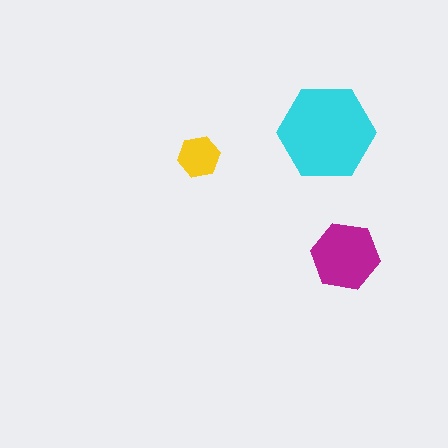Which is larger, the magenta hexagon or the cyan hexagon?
The cyan one.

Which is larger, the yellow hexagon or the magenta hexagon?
The magenta one.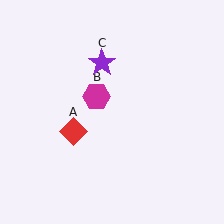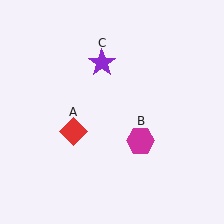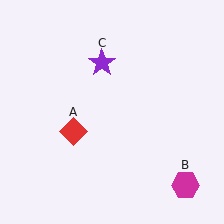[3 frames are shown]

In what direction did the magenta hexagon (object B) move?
The magenta hexagon (object B) moved down and to the right.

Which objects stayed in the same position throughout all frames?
Red diamond (object A) and purple star (object C) remained stationary.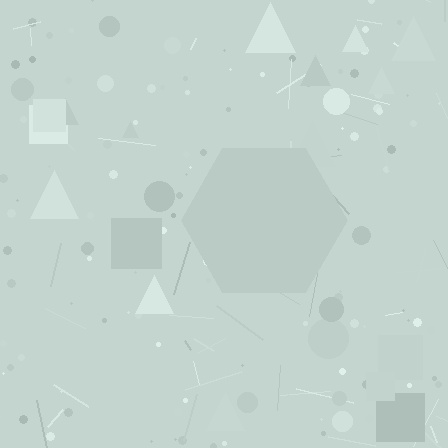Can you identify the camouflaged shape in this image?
The camouflaged shape is a hexagon.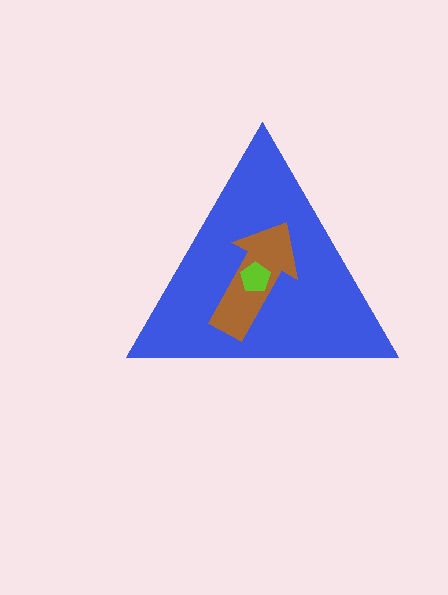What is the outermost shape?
The blue triangle.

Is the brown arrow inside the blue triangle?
Yes.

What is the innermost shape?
The lime pentagon.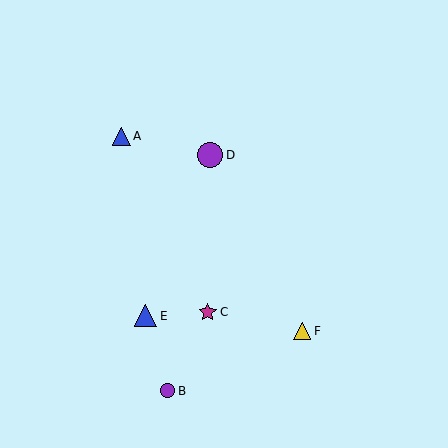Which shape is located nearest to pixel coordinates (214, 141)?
The purple circle (labeled D) at (210, 155) is nearest to that location.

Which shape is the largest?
The purple circle (labeled D) is the largest.